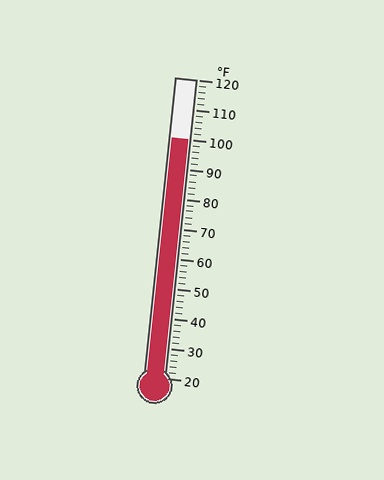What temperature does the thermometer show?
The thermometer shows approximately 100°F.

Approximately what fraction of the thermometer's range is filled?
The thermometer is filled to approximately 80% of its range.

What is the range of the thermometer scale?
The thermometer scale ranges from 20°F to 120°F.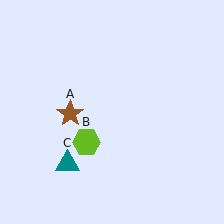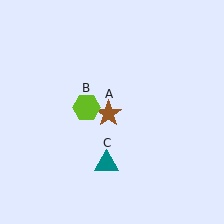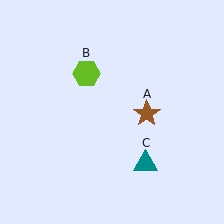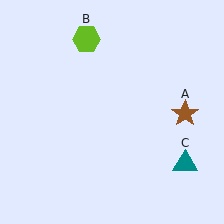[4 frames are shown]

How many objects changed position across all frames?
3 objects changed position: brown star (object A), lime hexagon (object B), teal triangle (object C).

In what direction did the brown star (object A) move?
The brown star (object A) moved right.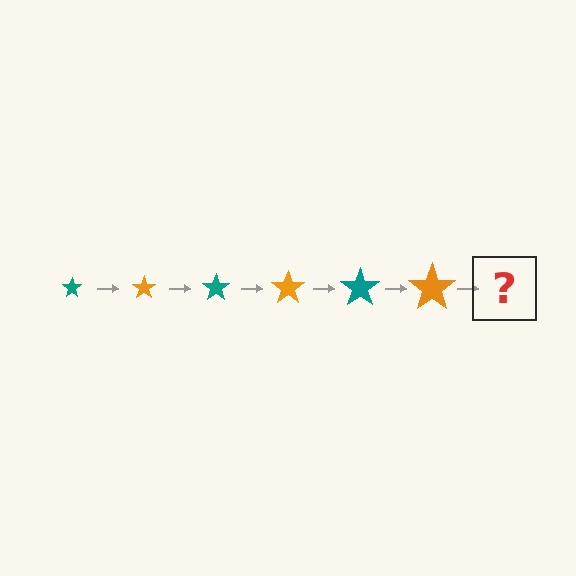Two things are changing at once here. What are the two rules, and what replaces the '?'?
The two rules are that the star grows larger each step and the color cycles through teal and orange. The '?' should be a teal star, larger than the previous one.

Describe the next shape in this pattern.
It should be a teal star, larger than the previous one.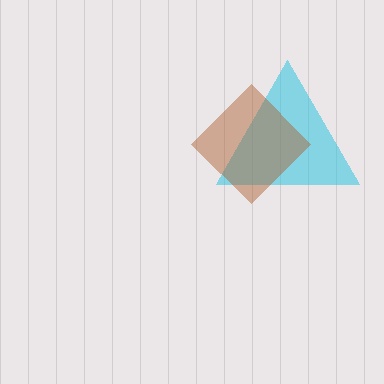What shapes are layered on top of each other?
The layered shapes are: a cyan triangle, a brown diamond.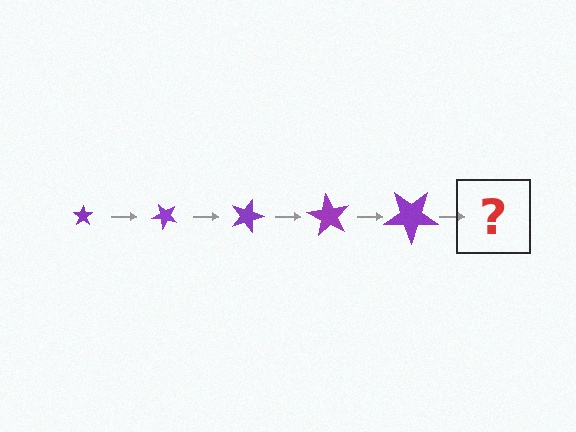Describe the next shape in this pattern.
It should be a star, larger than the previous one and rotated 225 degrees from the start.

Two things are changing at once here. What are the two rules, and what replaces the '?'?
The two rules are that the star grows larger each step and it rotates 45 degrees each step. The '?' should be a star, larger than the previous one and rotated 225 degrees from the start.